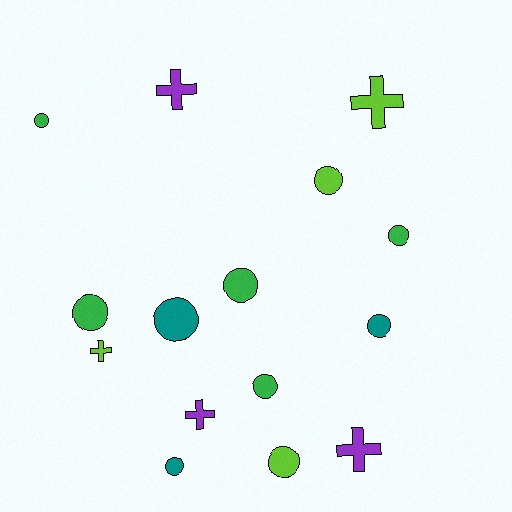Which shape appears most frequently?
Circle, with 10 objects.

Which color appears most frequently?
Green, with 5 objects.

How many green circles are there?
There are 5 green circles.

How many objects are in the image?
There are 15 objects.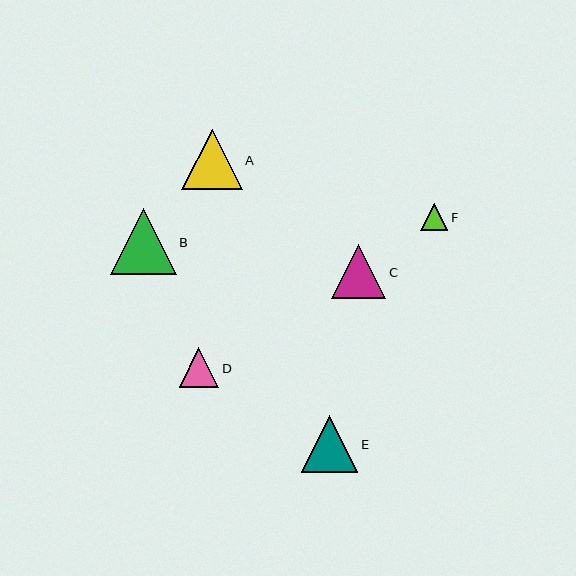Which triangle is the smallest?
Triangle F is the smallest with a size of approximately 27 pixels.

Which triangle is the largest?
Triangle B is the largest with a size of approximately 66 pixels.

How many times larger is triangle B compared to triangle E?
Triangle B is approximately 1.2 times the size of triangle E.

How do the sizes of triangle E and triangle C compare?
Triangle E and triangle C are approximately the same size.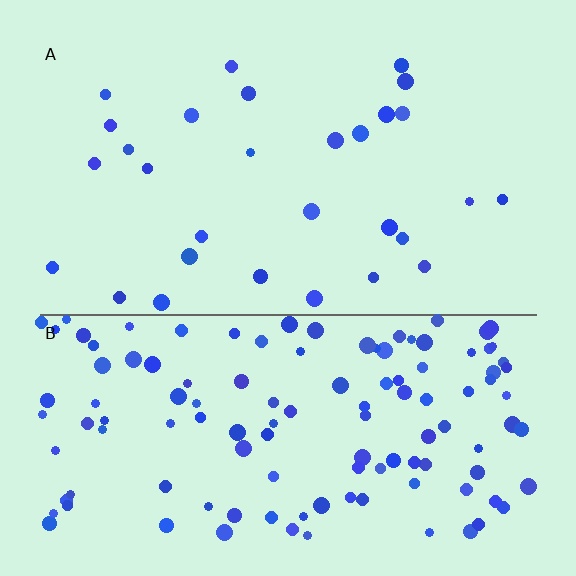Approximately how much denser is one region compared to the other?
Approximately 4.2× — region B over region A.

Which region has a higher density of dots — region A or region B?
B (the bottom).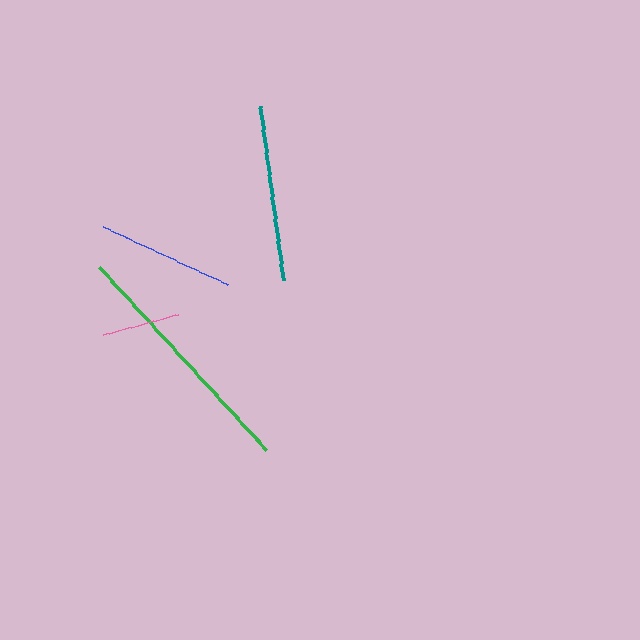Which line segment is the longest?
The green line is the longest at approximately 248 pixels.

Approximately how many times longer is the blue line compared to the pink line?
The blue line is approximately 1.8 times the length of the pink line.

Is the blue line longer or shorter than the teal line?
The teal line is longer than the blue line.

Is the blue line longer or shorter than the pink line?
The blue line is longer than the pink line.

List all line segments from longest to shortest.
From longest to shortest: green, teal, blue, pink.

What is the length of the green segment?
The green segment is approximately 248 pixels long.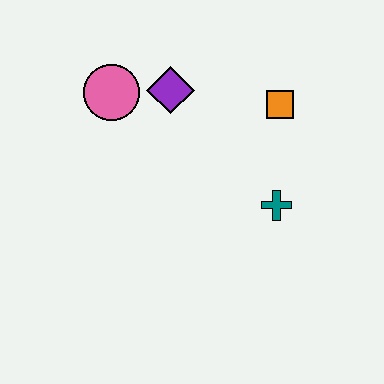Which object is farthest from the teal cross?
The pink circle is farthest from the teal cross.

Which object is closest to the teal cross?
The orange square is closest to the teal cross.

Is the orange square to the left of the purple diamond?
No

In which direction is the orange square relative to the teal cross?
The orange square is above the teal cross.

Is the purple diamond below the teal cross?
No